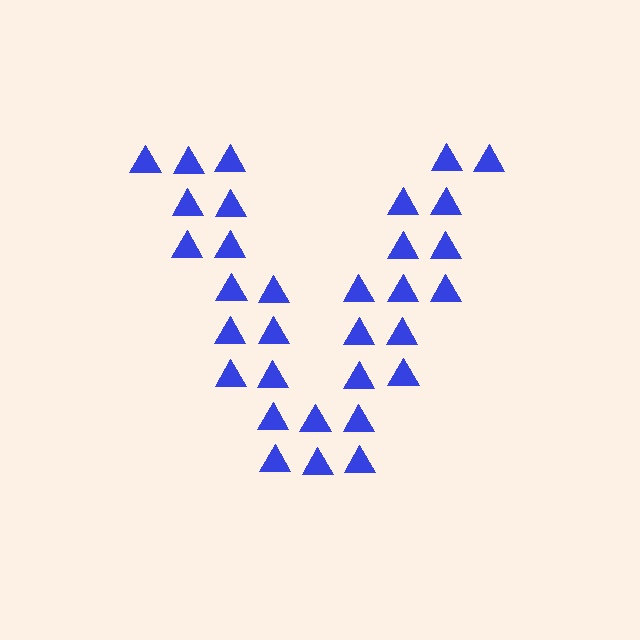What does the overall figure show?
The overall figure shows the letter V.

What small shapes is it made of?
It is made of small triangles.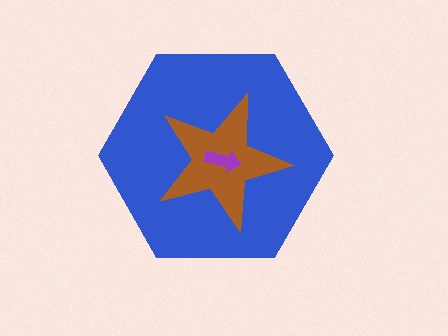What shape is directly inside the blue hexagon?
The brown star.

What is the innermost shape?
The purple arrow.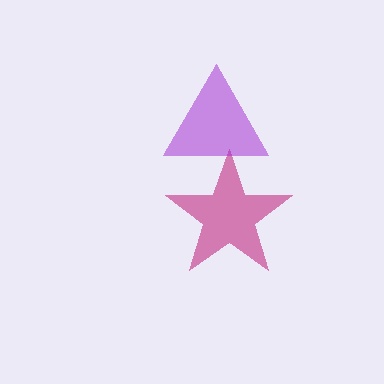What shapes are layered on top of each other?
The layered shapes are: a magenta star, a purple triangle.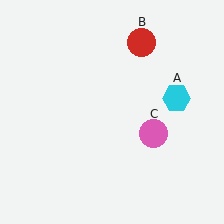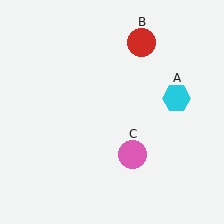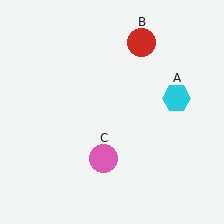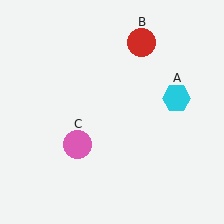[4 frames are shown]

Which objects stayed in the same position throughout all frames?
Cyan hexagon (object A) and red circle (object B) remained stationary.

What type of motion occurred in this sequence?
The pink circle (object C) rotated clockwise around the center of the scene.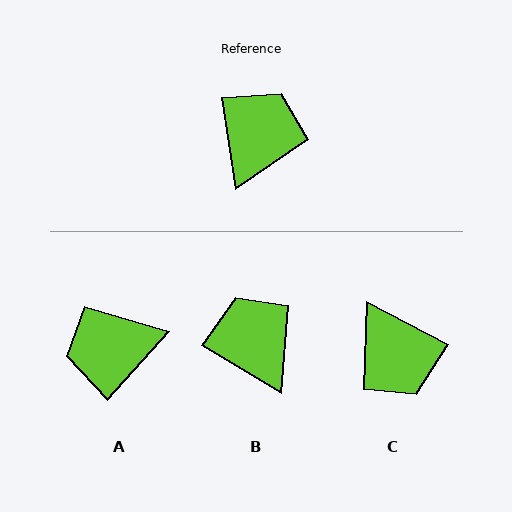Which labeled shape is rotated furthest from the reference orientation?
A, about 129 degrees away.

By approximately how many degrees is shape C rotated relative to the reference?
Approximately 127 degrees clockwise.